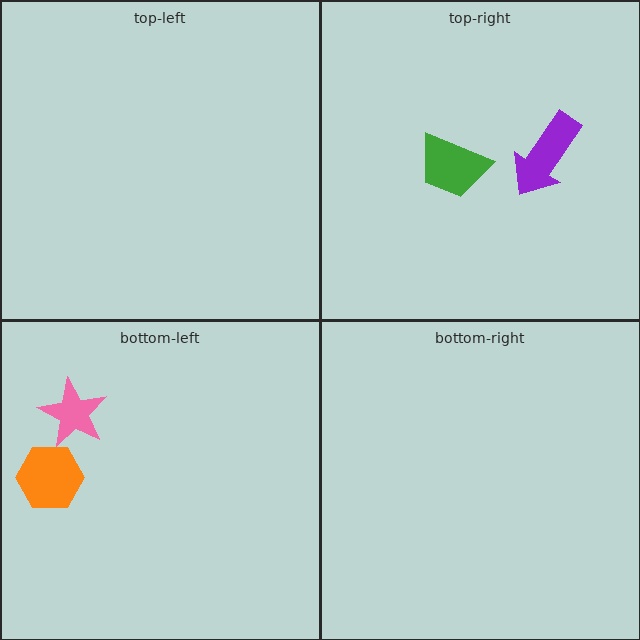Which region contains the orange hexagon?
The bottom-left region.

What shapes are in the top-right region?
The purple arrow, the green trapezoid.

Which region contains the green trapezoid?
The top-right region.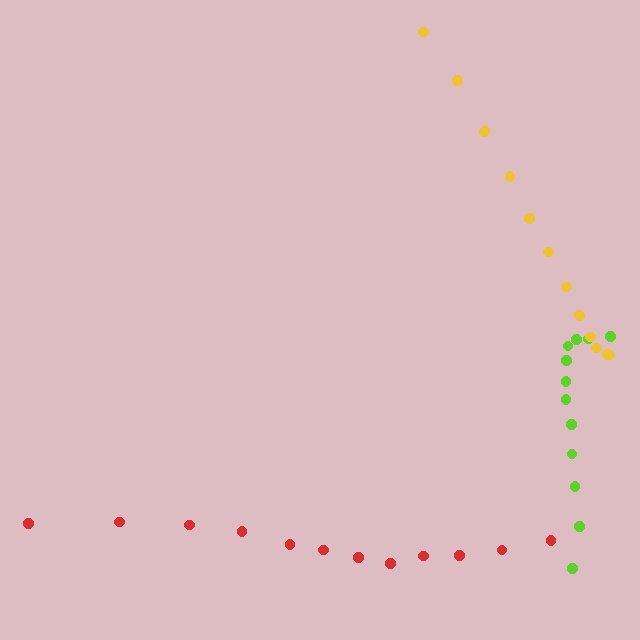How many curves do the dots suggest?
There are 3 distinct paths.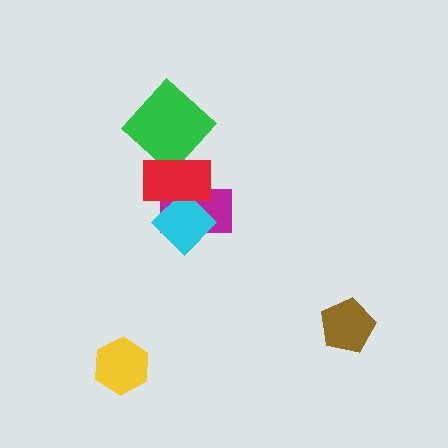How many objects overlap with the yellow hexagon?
0 objects overlap with the yellow hexagon.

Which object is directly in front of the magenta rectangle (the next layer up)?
The cyan diamond is directly in front of the magenta rectangle.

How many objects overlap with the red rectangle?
3 objects overlap with the red rectangle.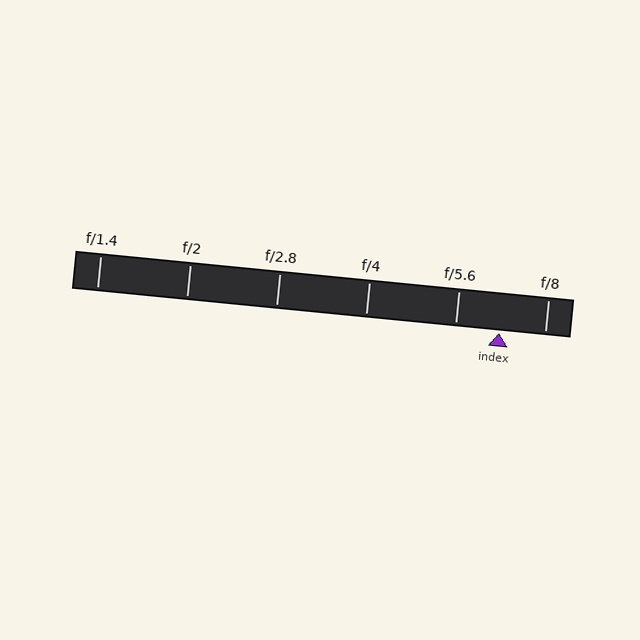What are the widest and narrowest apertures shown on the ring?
The widest aperture shown is f/1.4 and the narrowest is f/8.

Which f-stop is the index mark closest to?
The index mark is closest to f/5.6.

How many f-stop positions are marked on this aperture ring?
There are 6 f-stop positions marked.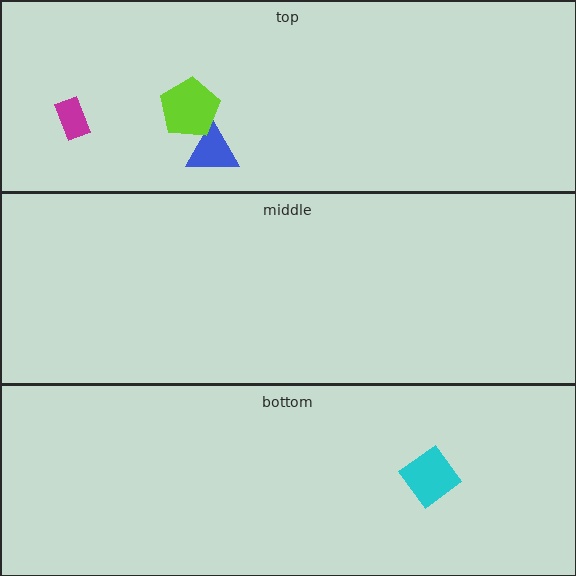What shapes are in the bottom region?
The cyan diamond.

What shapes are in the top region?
The blue triangle, the magenta rectangle, the lime pentagon.